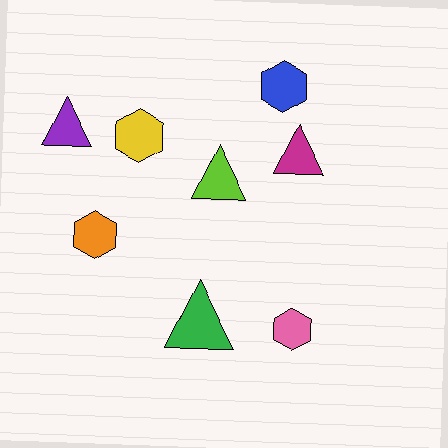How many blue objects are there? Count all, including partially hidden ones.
There is 1 blue object.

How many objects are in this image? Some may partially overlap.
There are 8 objects.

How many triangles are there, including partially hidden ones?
There are 4 triangles.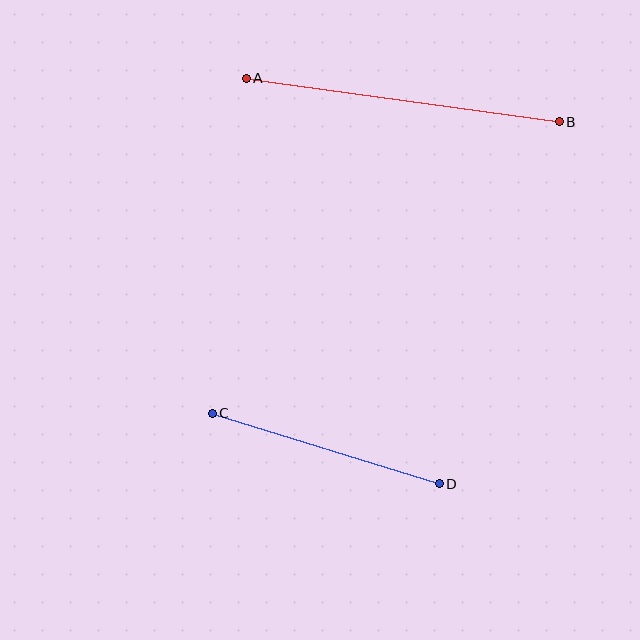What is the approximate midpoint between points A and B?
The midpoint is at approximately (403, 100) pixels.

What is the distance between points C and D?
The distance is approximately 238 pixels.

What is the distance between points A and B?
The distance is approximately 316 pixels.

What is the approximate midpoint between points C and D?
The midpoint is at approximately (326, 448) pixels.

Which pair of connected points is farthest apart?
Points A and B are farthest apart.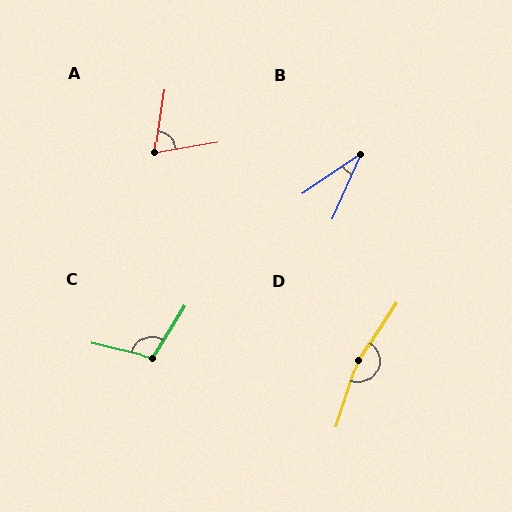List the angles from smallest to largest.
B (32°), A (71°), C (108°), D (165°).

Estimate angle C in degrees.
Approximately 108 degrees.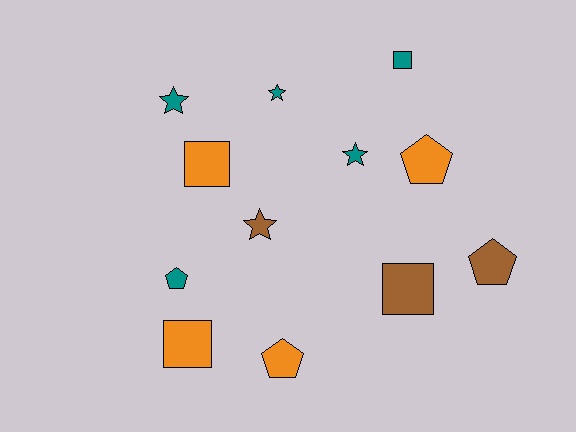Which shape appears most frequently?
Pentagon, with 4 objects.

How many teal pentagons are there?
There is 1 teal pentagon.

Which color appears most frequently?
Teal, with 5 objects.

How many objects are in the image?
There are 12 objects.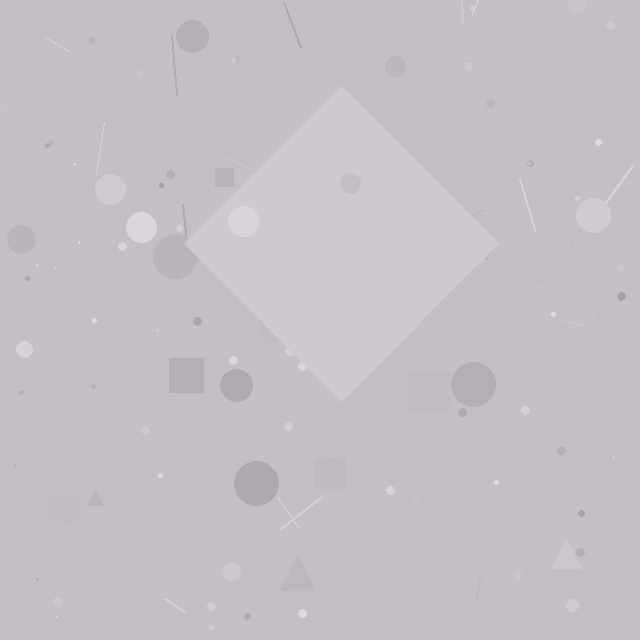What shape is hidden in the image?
A diamond is hidden in the image.